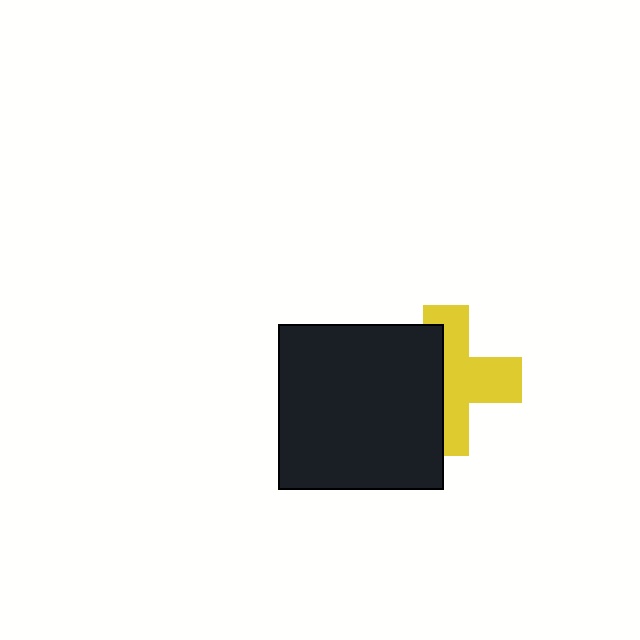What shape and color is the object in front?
The object in front is a black square.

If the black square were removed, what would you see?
You would see the complete yellow cross.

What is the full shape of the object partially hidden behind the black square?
The partially hidden object is a yellow cross.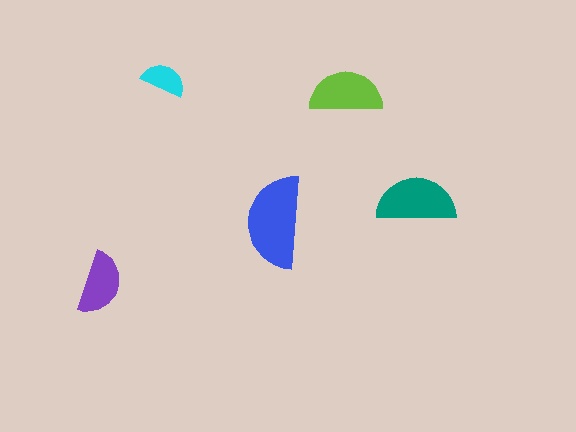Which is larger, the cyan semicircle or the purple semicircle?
The purple one.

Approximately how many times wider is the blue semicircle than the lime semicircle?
About 1.5 times wider.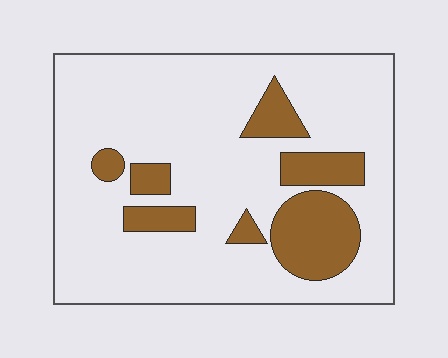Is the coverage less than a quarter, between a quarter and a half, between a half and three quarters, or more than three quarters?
Less than a quarter.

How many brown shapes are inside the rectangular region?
7.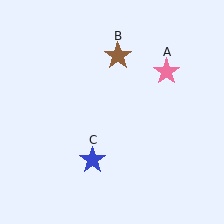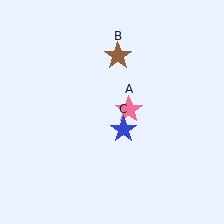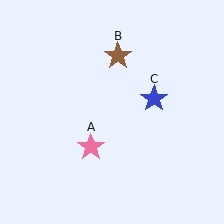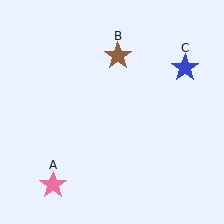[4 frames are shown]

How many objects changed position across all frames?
2 objects changed position: pink star (object A), blue star (object C).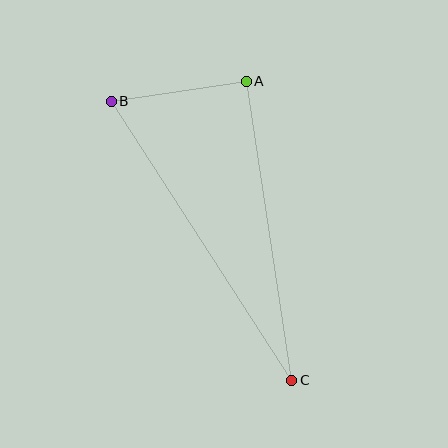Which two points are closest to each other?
Points A and B are closest to each other.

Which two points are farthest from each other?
Points B and C are farthest from each other.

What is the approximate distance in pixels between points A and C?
The distance between A and C is approximately 302 pixels.